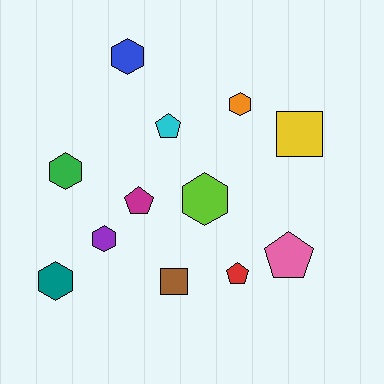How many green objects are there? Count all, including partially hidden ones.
There is 1 green object.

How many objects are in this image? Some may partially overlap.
There are 12 objects.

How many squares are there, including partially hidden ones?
There are 2 squares.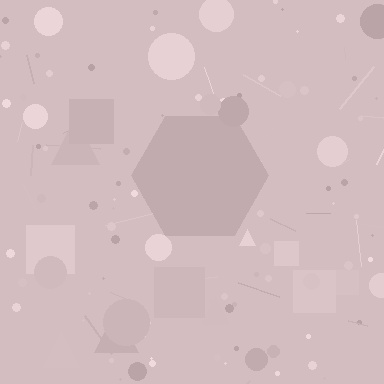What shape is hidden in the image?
A hexagon is hidden in the image.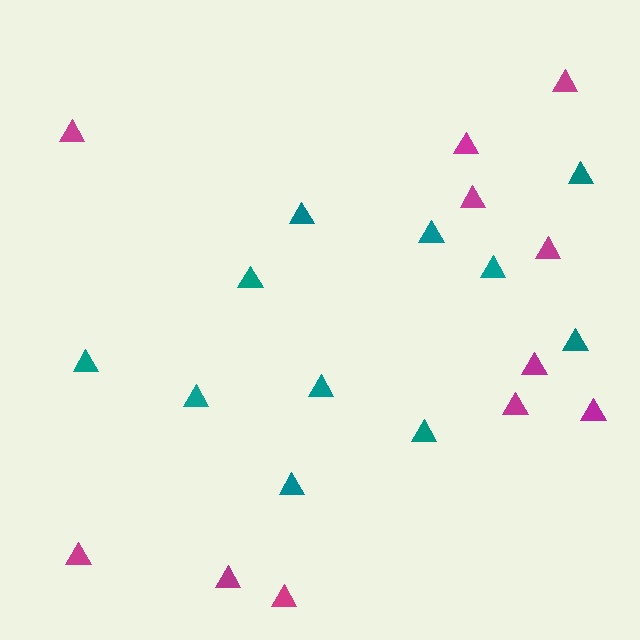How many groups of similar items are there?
There are 2 groups: one group of teal triangles (11) and one group of magenta triangles (11).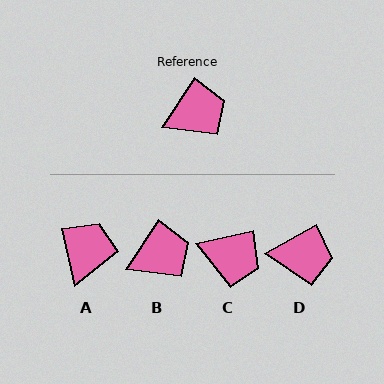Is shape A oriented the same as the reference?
No, it is off by about 46 degrees.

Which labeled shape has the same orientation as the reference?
B.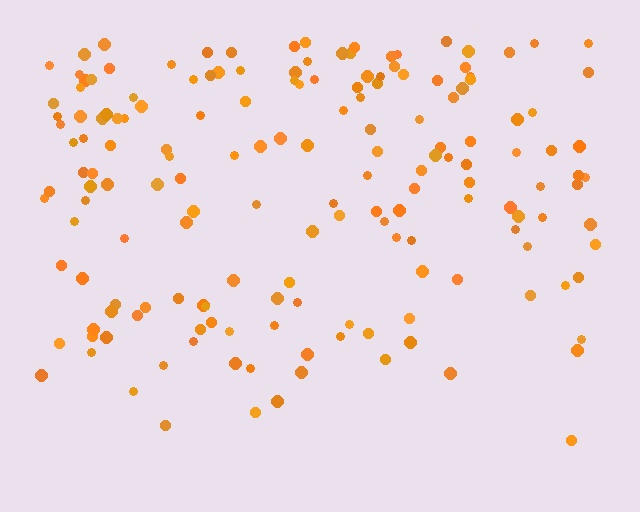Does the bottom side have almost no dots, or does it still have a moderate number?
Still a moderate number, just noticeably fewer than the top.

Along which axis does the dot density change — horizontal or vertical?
Vertical.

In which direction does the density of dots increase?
From bottom to top, with the top side densest.